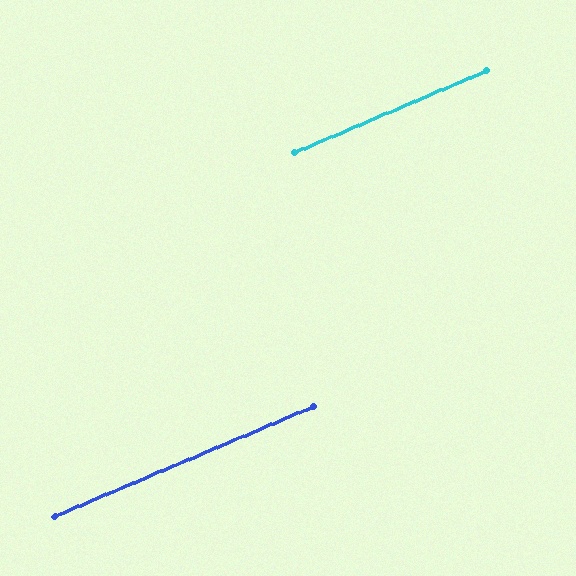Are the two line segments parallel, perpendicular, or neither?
Parallel — their directions differ by only 0.1°.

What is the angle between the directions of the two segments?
Approximately 0 degrees.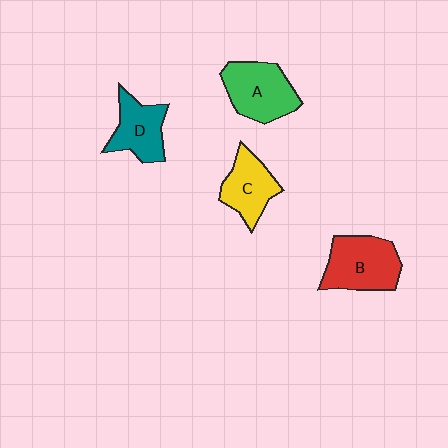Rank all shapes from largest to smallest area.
From largest to smallest: B (red), A (green), D (teal), C (yellow).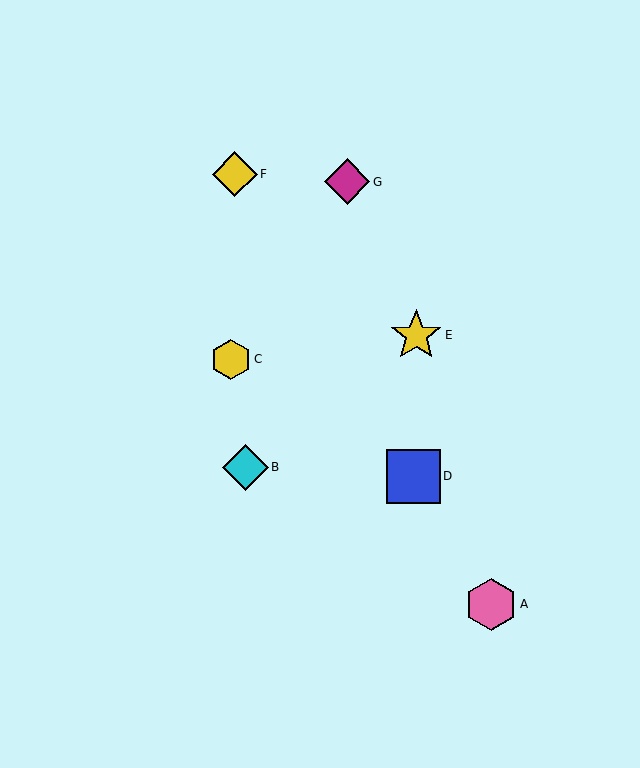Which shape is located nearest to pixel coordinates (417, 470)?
The blue square (labeled D) at (413, 476) is nearest to that location.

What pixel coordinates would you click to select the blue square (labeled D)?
Click at (413, 476) to select the blue square D.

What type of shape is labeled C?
Shape C is a yellow hexagon.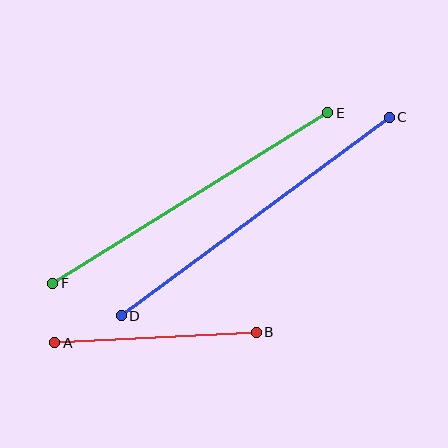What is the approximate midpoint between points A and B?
The midpoint is at approximately (156, 338) pixels.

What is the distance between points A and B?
The distance is approximately 201 pixels.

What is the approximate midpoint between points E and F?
The midpoint is at approximately (190, 198) pixels.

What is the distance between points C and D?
The distance is approximately 333 pixels.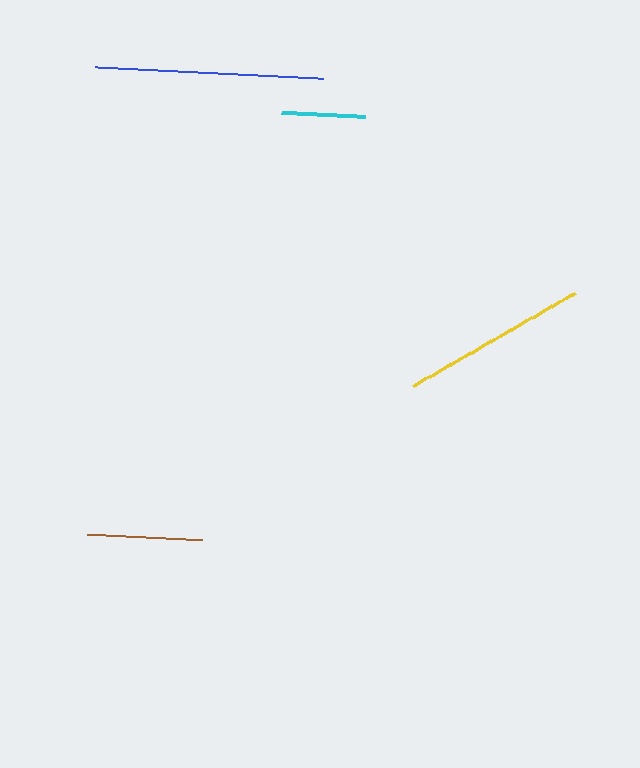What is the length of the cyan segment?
The cyan segment is approximately 85 pixels long.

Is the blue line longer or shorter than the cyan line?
The blue line is longer than the cyan line.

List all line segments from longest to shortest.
From longest to shortest: blue, yellow, brown, cyan.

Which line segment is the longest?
The blue line is the longest at approximately 229 pixels.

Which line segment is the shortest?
The cyan line is the shortest at approximately 85 pixels.